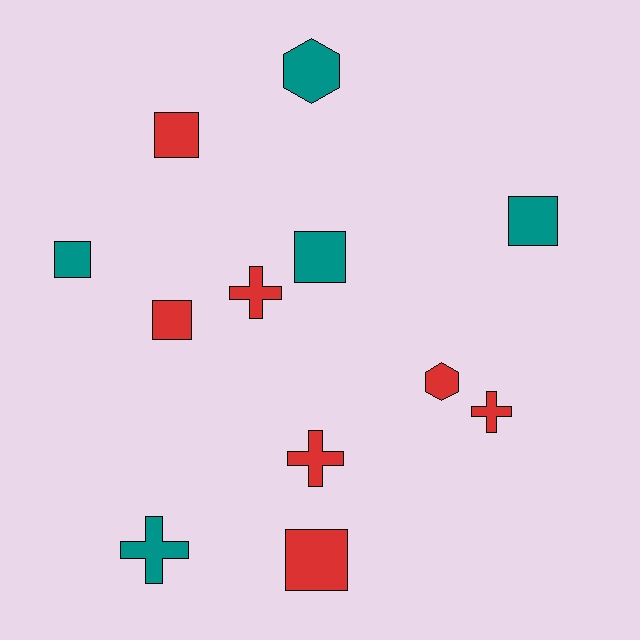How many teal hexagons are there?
There is 1 teal hexagon.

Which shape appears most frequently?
Square, with 6 objects.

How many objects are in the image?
There are 12 objects.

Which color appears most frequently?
Red, with 7 objects.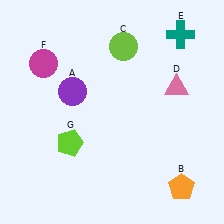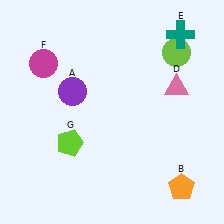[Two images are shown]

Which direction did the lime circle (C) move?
The lime circle (C) moved right.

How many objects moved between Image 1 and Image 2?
1 object moved between the two images.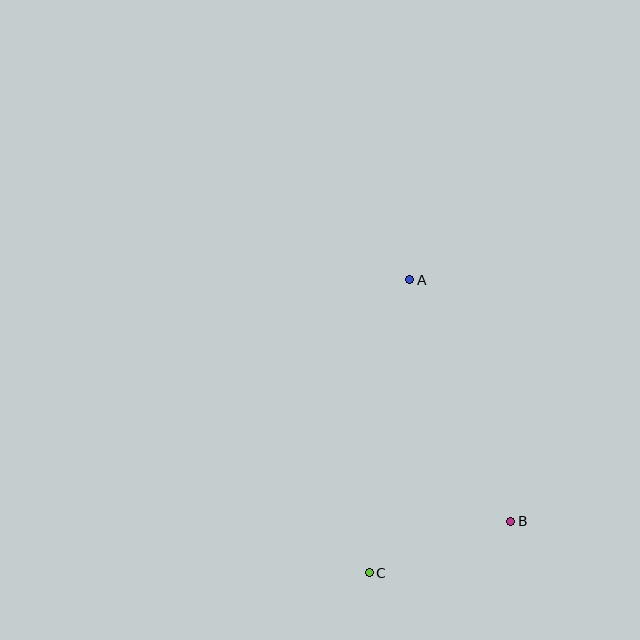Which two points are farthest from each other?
Points A and C are farthest from each other.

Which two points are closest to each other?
Points B and C are closest to each other.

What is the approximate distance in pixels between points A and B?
The distance between A and B is approximately 262 pixels.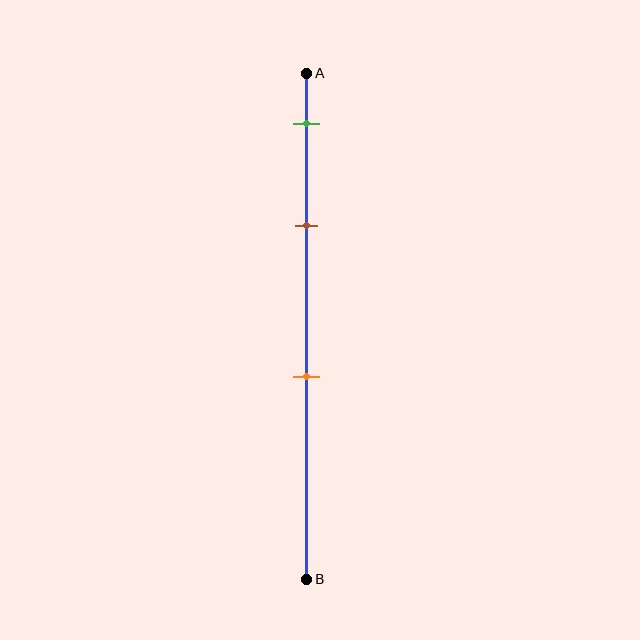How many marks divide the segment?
There are 3 marks dividing the segment.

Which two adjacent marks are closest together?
The green and brown marks are the closest adjacent pair.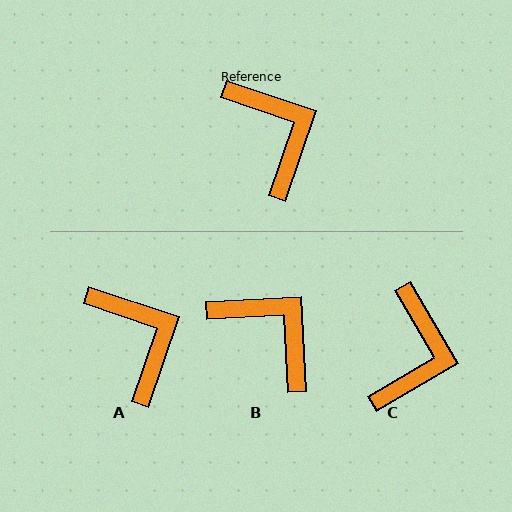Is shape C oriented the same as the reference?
No, it is off by about 41 degrees.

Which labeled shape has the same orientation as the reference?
A.